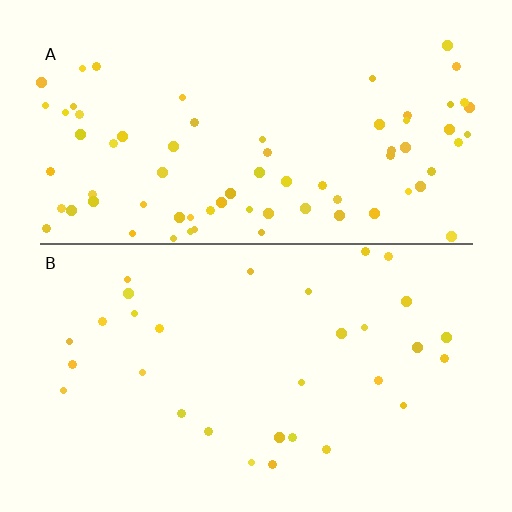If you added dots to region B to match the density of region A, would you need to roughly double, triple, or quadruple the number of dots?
Approximately double.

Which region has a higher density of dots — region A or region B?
A (the top).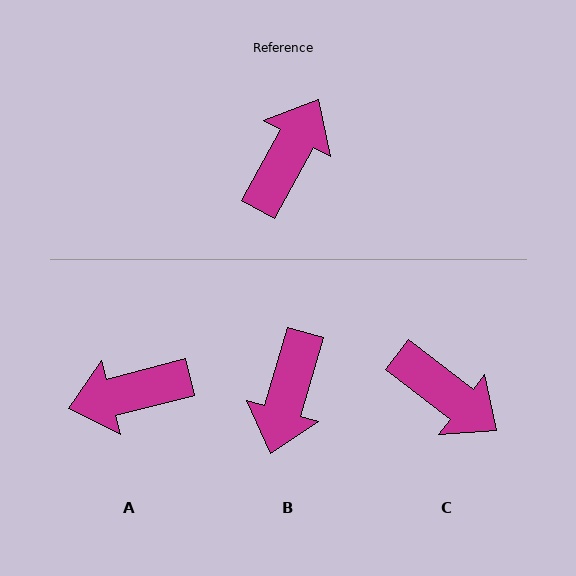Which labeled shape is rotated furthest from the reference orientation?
B, about 168 degrees away.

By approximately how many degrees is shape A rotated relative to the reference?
Approximately 133 degrees counter-clockwise.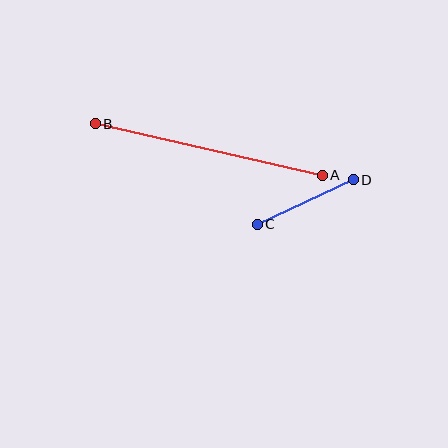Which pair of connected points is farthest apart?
Points A and B are farthest apart.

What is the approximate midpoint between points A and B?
The midpoint is at approximately (209, 149) pixels.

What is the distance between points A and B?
The distance is approximately 232 pixels.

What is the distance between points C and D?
The distance is approximately 106 pixels.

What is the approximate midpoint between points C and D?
The midpoint is at approximately (305, 202) pixels.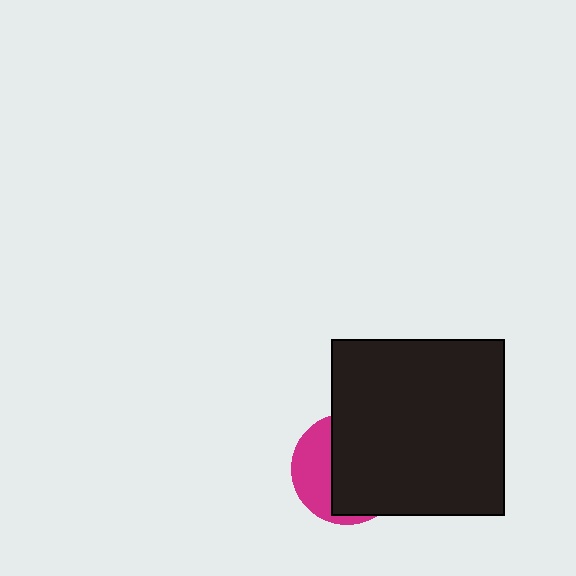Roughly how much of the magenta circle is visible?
A small part of it is visible (roughly 36%).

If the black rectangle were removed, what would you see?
You would see the complete magenta circle.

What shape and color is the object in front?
The object in front is a black rectangle.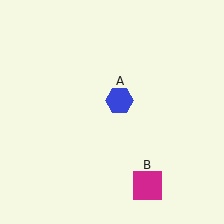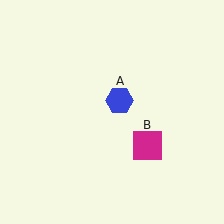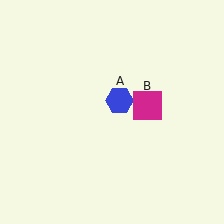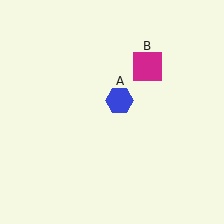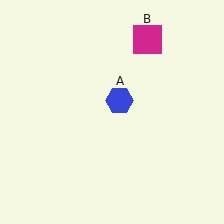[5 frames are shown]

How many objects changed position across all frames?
1 object changed position: magenta square (object B).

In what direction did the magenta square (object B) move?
The magenta square (object B) moved up.